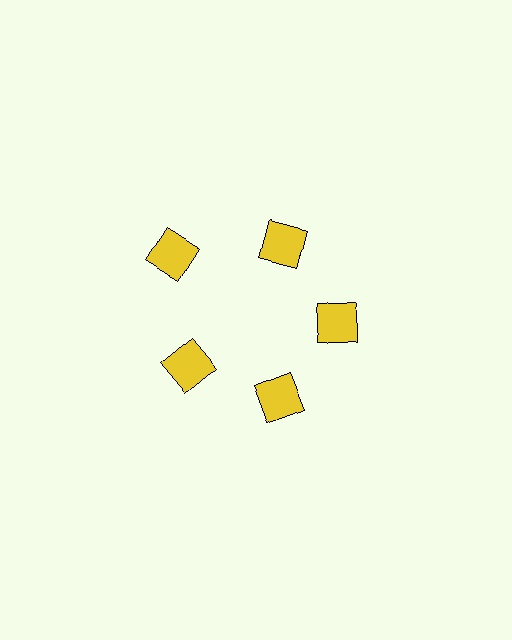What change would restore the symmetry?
The symmetry would be restored by moving it inward, back onto the ring so that all 5 squares sit at equal angles and equal distance from the center.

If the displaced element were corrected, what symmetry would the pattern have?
It would have 5-fold rotational symmetry — the pattern would map onto itself every 72 degrees.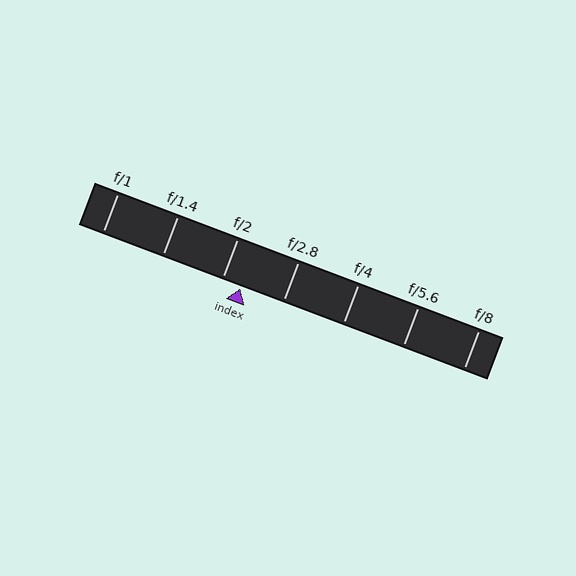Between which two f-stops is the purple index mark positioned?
The index mark is between f/2 and f/2.8.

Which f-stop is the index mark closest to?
The index mark is closest to f/2.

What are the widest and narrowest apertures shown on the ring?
The widest aperture shown is f/1 and the narrowest is f/8.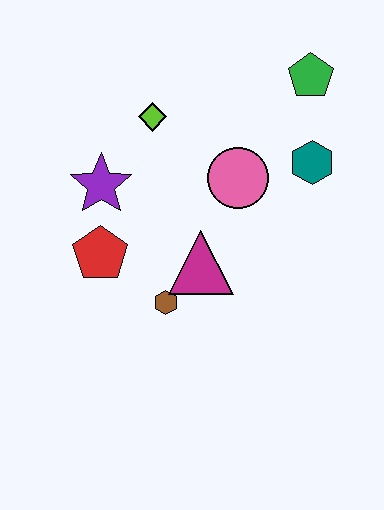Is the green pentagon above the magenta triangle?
Yes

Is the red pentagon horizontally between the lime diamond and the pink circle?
No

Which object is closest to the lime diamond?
The purple star is closest to the lime diamond.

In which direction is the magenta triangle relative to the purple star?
The magenta triangle is to the right of the purple star.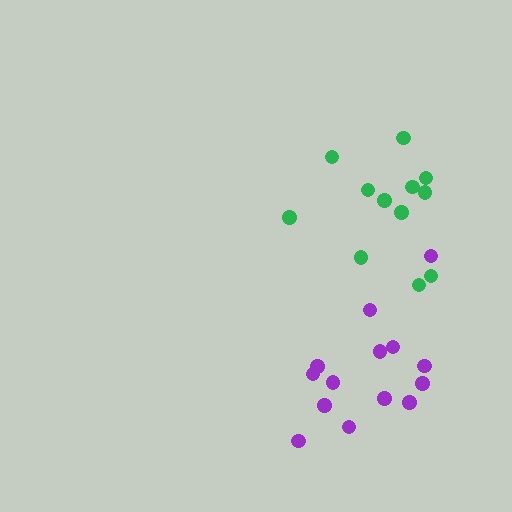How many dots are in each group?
Group 1: 14 dots, Group 2: 12 dots (26 total).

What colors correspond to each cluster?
The clusters are colored: purple, green.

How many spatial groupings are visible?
There are 2 spatial groupings.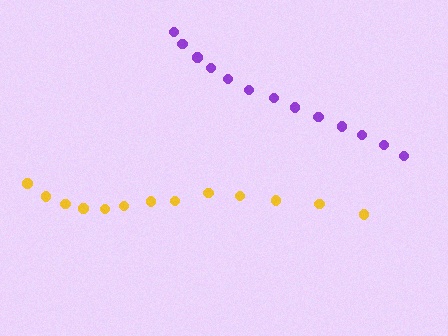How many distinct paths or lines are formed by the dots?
There are 2 distinct paths.